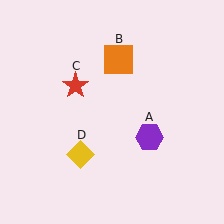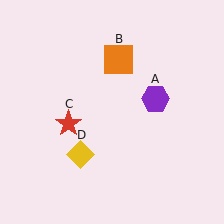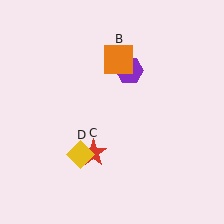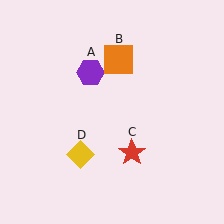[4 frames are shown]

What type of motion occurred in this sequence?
The purple hexagon (object A), red star (object C) rotated counterclockwise around the center of the scene.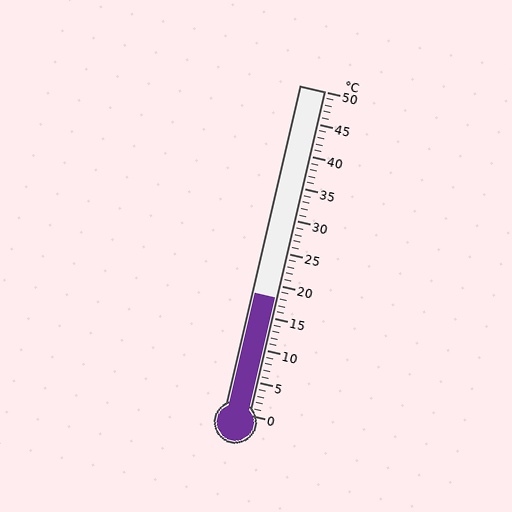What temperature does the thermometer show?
The thermometer shows approximately 18°C.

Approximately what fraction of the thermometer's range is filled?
The thermometer is filled to approximately 35% of its range.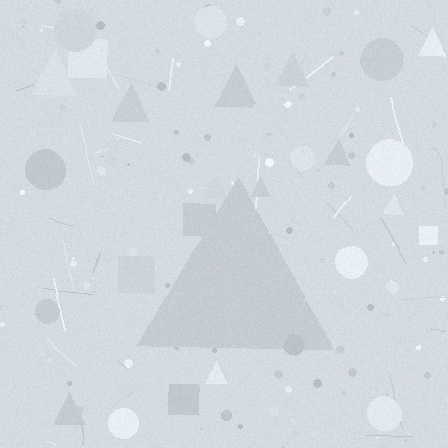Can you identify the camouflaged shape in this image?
The camouflaged shape is a triangle.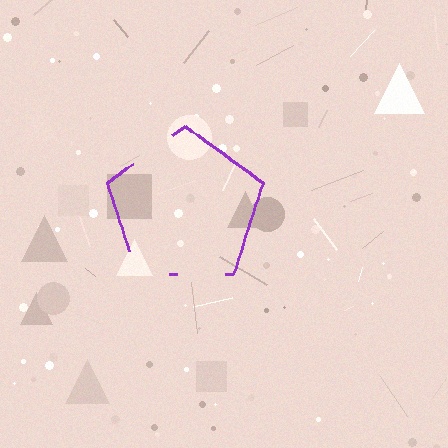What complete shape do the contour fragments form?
The contour fragments form a pentagon.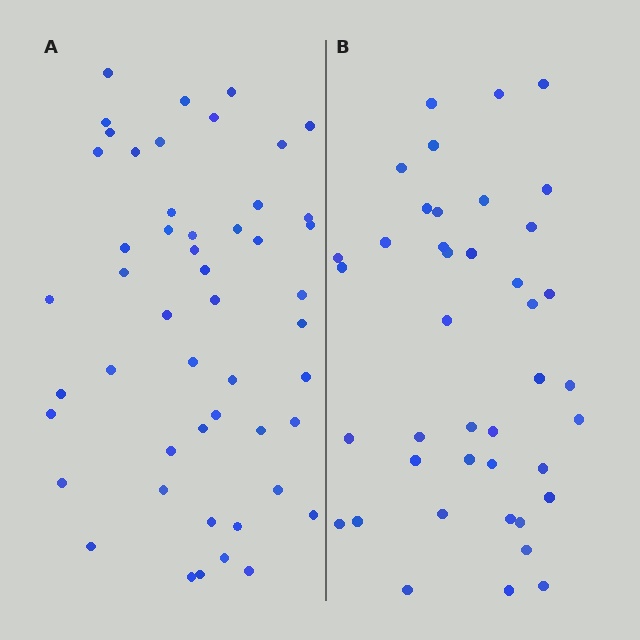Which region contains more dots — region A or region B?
Region A (the left region) has more dots.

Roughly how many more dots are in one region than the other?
Region A has roughly 8 or so more dots than region B.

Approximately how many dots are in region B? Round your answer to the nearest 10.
About 40 dots. (The exact count is 41, which rounds to 40.)